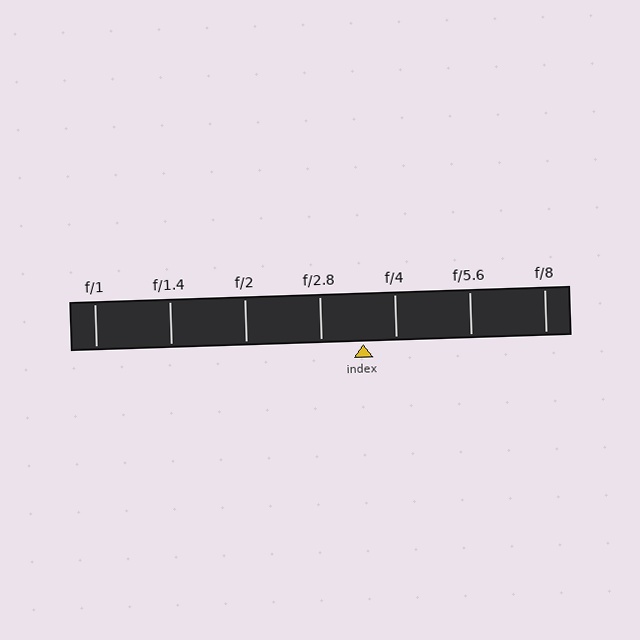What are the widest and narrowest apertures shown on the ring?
The widest aperture shown is f/1 and the narrowest is f/8.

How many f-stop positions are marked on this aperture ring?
There are 7 f-stop positions marked.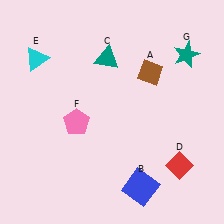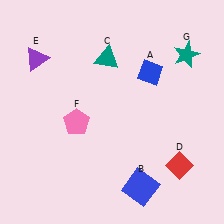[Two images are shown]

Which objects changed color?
A changed from brown to blue. E changed from cyan to purple.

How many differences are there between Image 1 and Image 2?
There are 2 differences between the two images.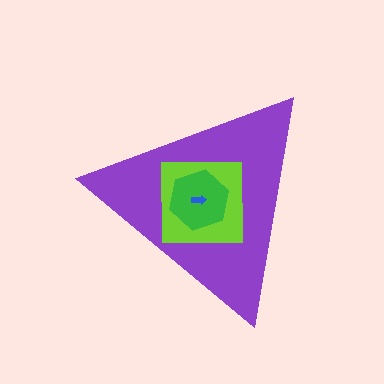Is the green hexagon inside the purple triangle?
Yes.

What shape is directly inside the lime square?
The green hexagon.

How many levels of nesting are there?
4.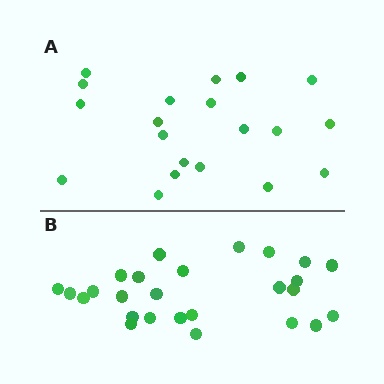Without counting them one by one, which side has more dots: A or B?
Region B (the bottom region) has more dots.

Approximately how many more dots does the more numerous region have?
Region B has about 6 more dots than region A.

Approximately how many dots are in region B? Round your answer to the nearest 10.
About 30 dots. (The exact count is 26, which rounds to 30.)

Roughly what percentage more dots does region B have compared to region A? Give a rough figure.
About 30% more.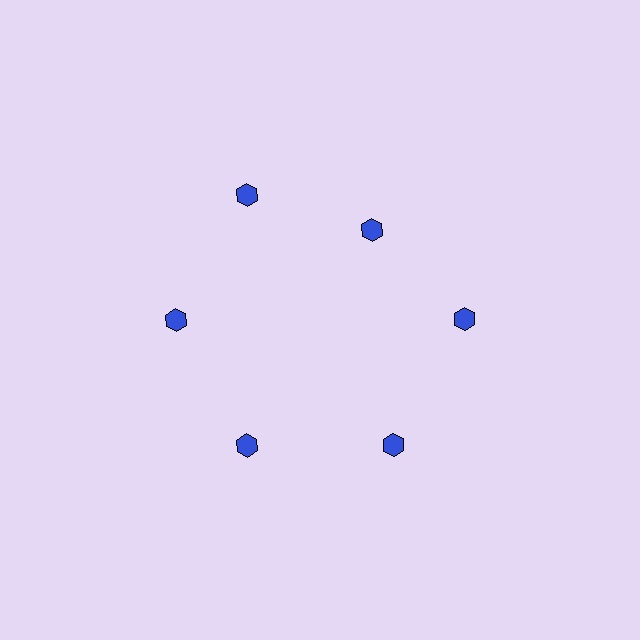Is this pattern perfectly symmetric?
No. The 6 blue hexagons are arranged in a ring, but one element near the 1 o'clock position is pulled inward toward the center, breaking the 6-fold rotational symmetry.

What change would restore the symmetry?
The symmetry would be restored by moving it outward, back onto the ring so that all 6 hexagons sit at equal angles and equal distance from the center.